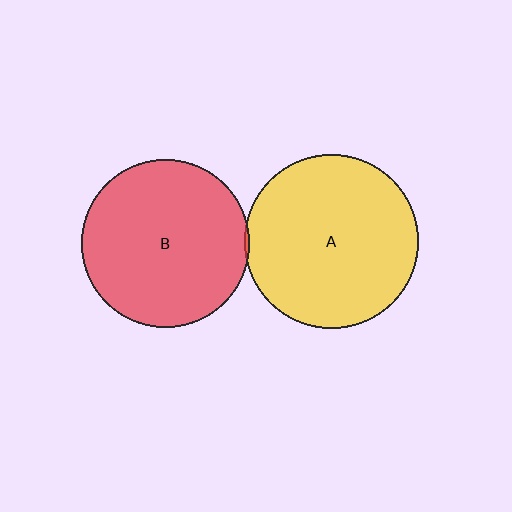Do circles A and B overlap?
Yes.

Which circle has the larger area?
Circle A (yellow).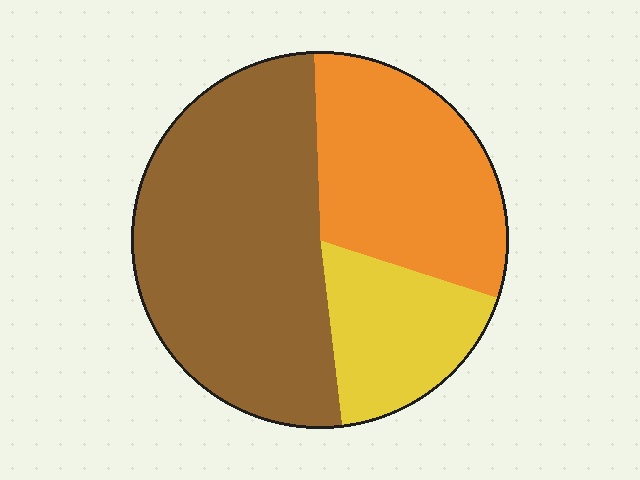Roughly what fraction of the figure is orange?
Orange takes up about one third (1/3) of the figure.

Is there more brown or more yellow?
Brown.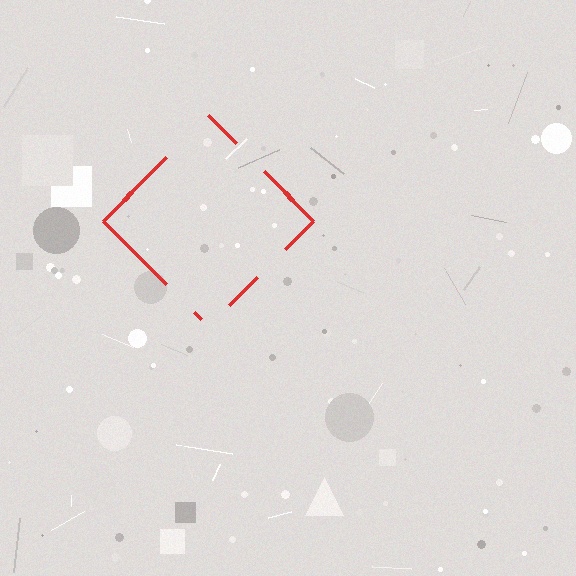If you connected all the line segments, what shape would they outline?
They would outline a diamond.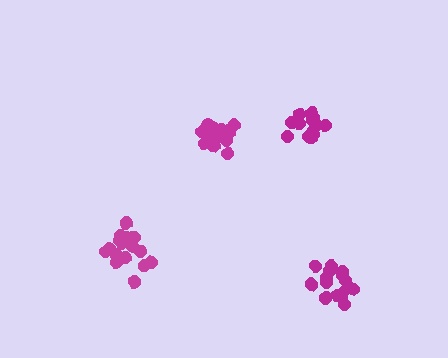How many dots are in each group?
Group 1: 16 dots, Group 2: 13 dots, Group 3: 18 dots, Group 4: 15 dots (62 total).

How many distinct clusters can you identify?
There are 4 distinct clusters.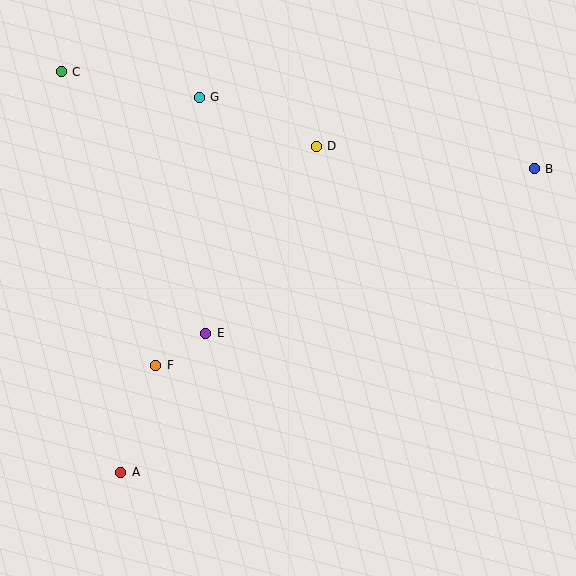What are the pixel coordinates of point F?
Point F is at (156, 365).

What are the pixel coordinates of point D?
Point D is at (316, 146).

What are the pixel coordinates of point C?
Point C is at (61, 72).